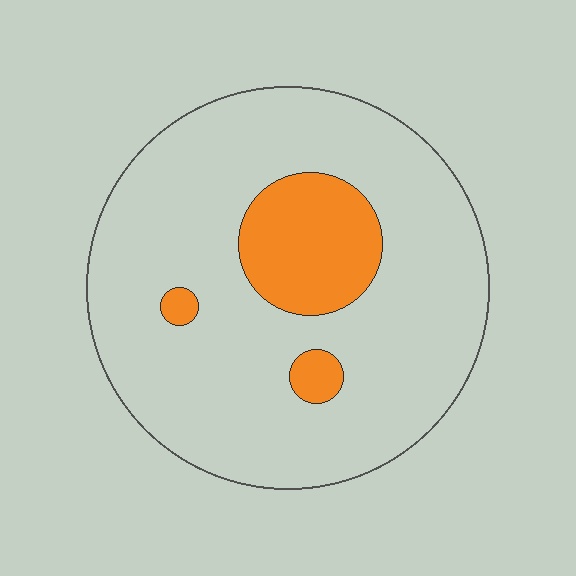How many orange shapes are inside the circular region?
3.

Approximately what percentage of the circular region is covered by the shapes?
Approximately 15%.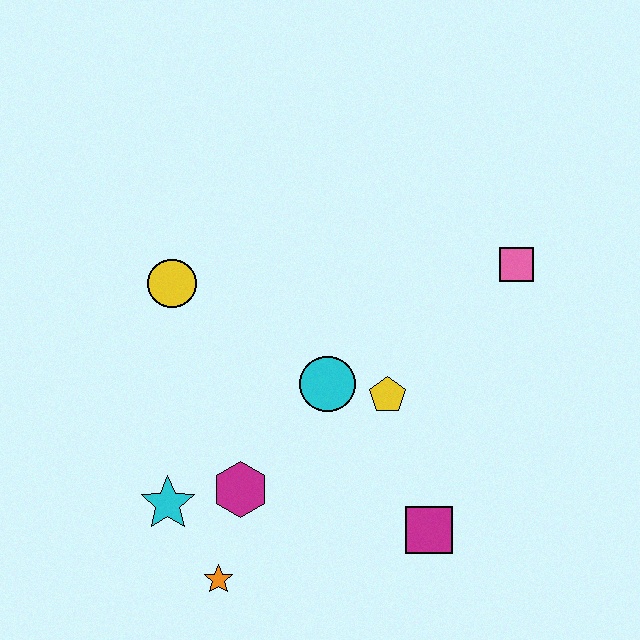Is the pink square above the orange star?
Yes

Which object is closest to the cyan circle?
The yellow pentagon is closest to the cyan circle.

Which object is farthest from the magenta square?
The yellow circle is farthest from the magenta square.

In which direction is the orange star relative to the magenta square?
The orange star is to the left of the magenta square.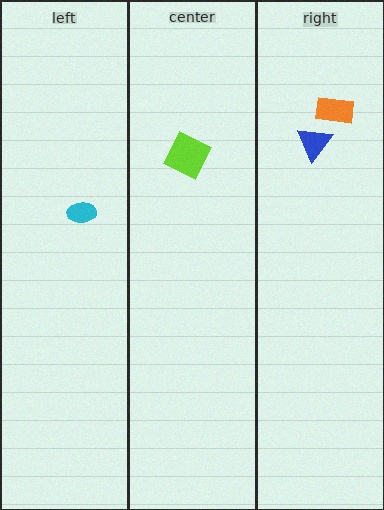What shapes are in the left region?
The cyan ellipse.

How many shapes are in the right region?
2.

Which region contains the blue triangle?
The right region.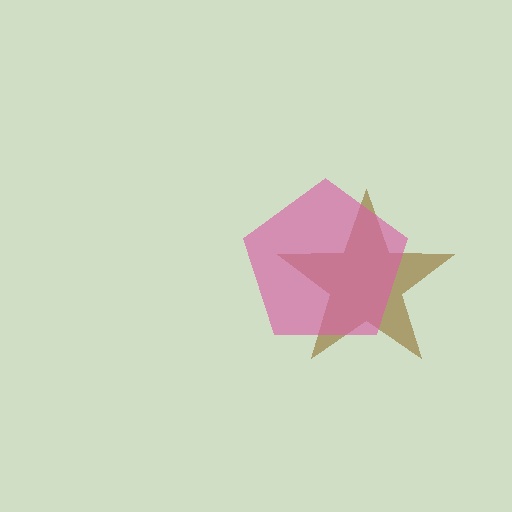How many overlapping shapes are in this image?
There are 2 overlapping shapes in the image.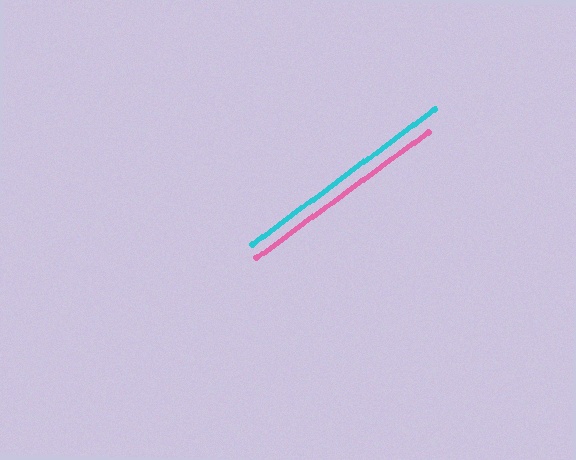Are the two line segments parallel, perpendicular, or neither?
Parallel — their directions differ by only 0.4°.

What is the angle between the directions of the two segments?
Approximately 0 degrees.